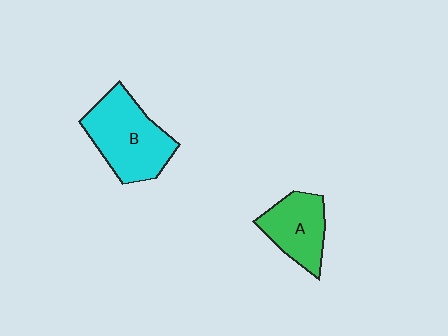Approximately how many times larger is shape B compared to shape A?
Approximately 1.5 times.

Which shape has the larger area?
Shape B (cyan).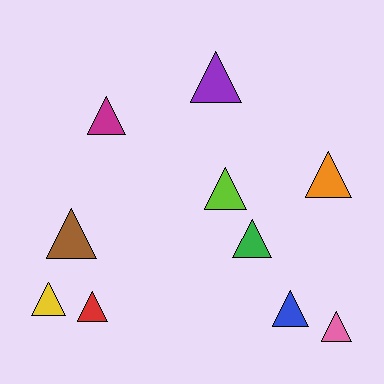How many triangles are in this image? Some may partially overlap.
There are 10 triangles.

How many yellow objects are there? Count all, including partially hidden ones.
There is 1 yellow object.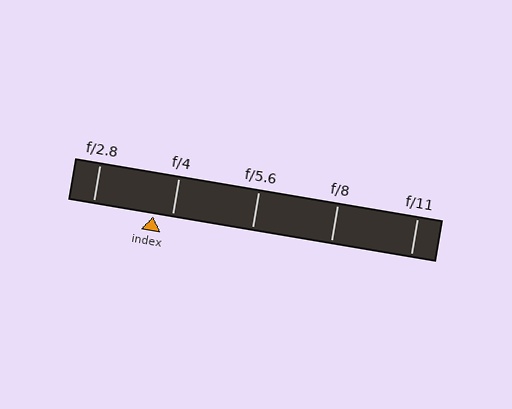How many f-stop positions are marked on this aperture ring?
There are 5 f-stop positions marked.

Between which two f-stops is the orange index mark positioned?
The index mark is between f/2.8 and f/4.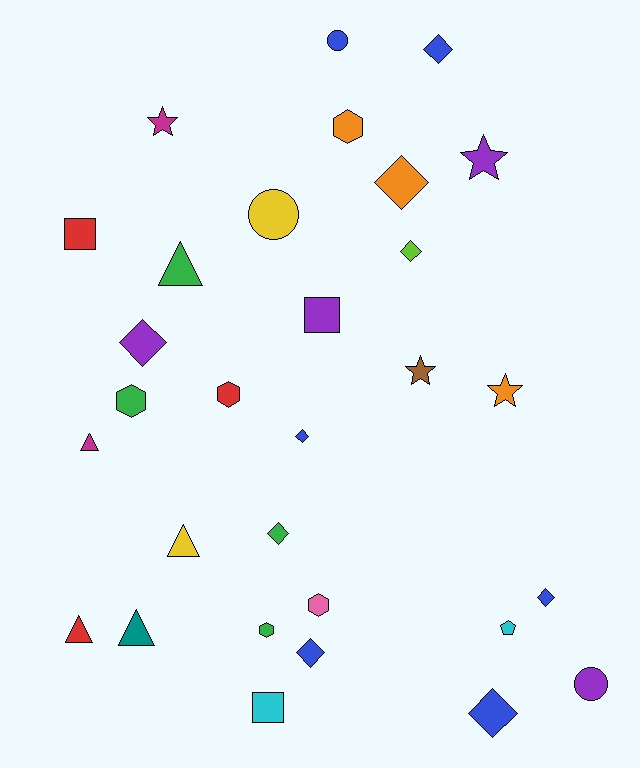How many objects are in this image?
There are 30 objects.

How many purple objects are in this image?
There are 4 purple objects.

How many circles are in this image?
There are 3 circles.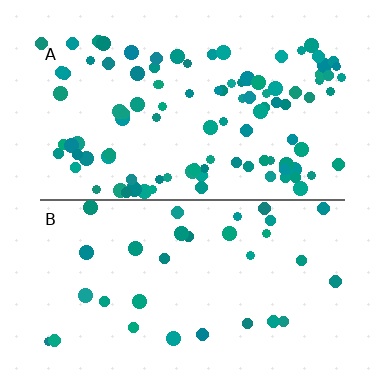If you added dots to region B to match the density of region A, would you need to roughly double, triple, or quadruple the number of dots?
Approximately triple.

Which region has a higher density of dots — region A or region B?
A (the top).